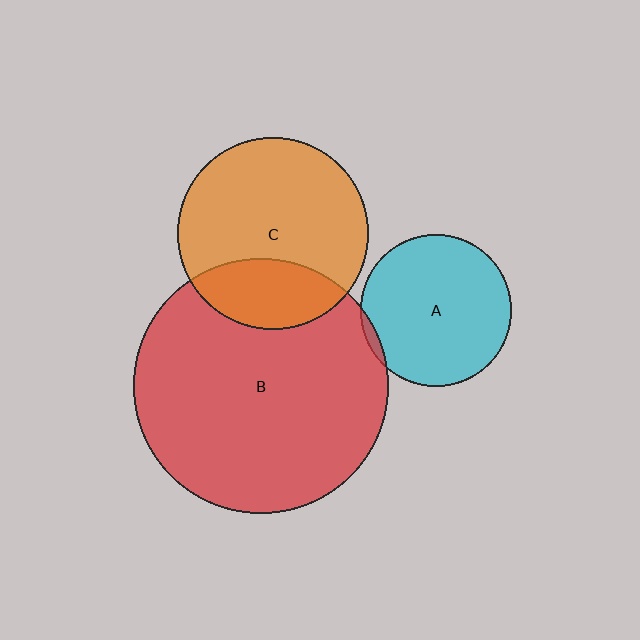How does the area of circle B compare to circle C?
Approximately 1.8 times.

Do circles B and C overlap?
Yes.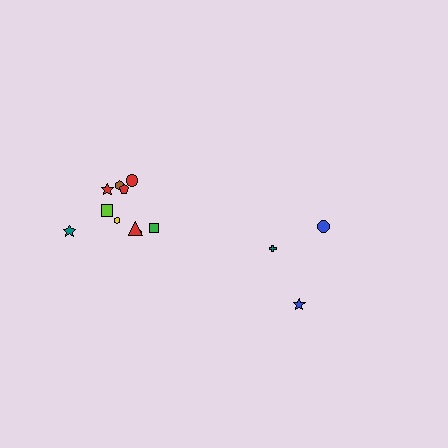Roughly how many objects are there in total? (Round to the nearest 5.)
Roughly 15 objects in total.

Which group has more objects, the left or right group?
The left group.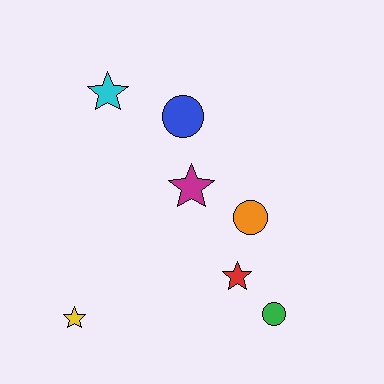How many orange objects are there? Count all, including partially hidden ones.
There is 1 orange object.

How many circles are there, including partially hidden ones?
There are 3 circles.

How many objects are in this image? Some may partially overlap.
There are 7 objects.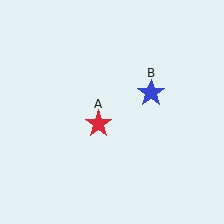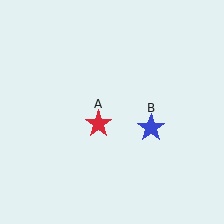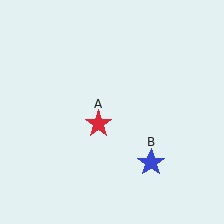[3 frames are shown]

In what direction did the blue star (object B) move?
The blue star (object B) moved down.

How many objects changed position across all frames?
1 object changed position: blue star (object B).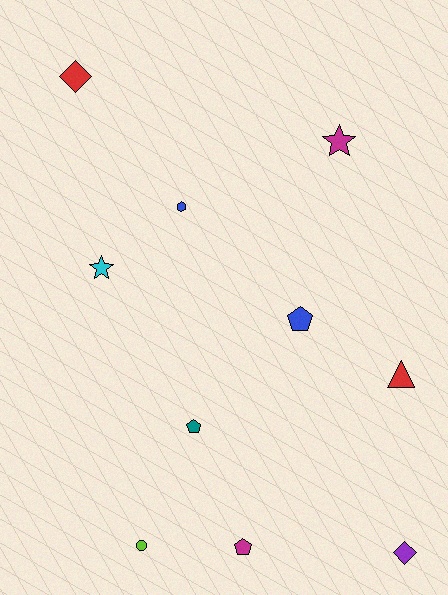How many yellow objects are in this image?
There are no yellow objects.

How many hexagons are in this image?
There is 1 hexagon.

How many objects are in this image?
There are 10 objects.